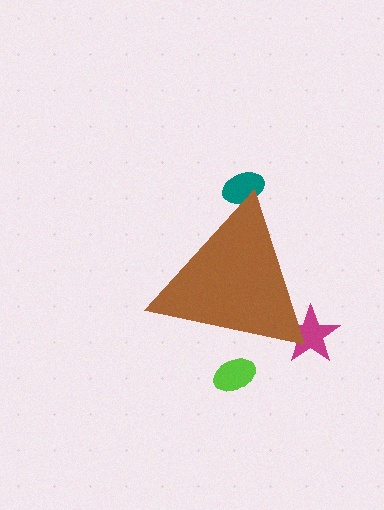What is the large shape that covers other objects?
A brown triangle.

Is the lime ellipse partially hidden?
Yes, the lime ellipse is partially hidden behind the brown triangle.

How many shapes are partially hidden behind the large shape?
3 shapes are partially hidden.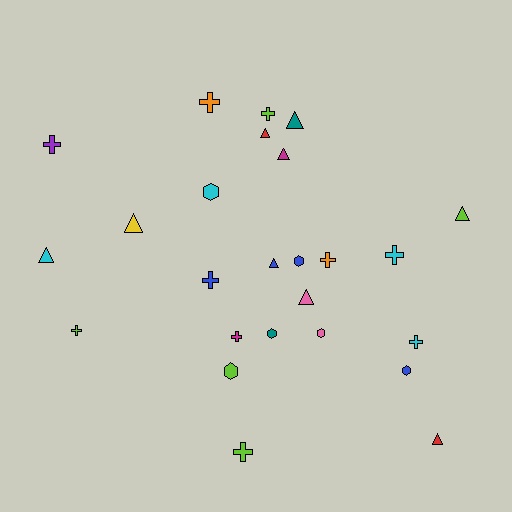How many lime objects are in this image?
There are 5 lime objects.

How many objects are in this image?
There are 25 objects.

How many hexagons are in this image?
There are 6 hexagons.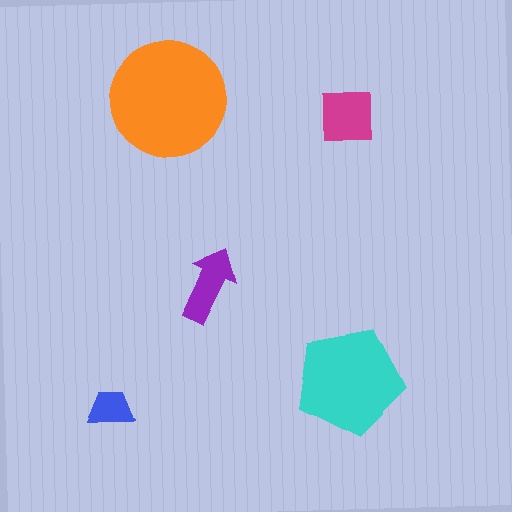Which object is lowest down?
The blue trapezoid is bottommost.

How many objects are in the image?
There are 5 objects in the image.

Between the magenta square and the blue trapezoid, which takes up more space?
The magenta square.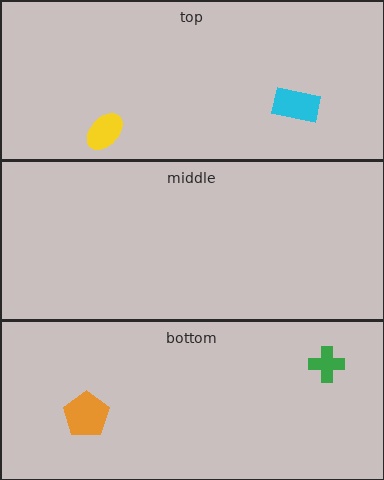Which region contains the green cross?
The bottom region.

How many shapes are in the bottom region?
2.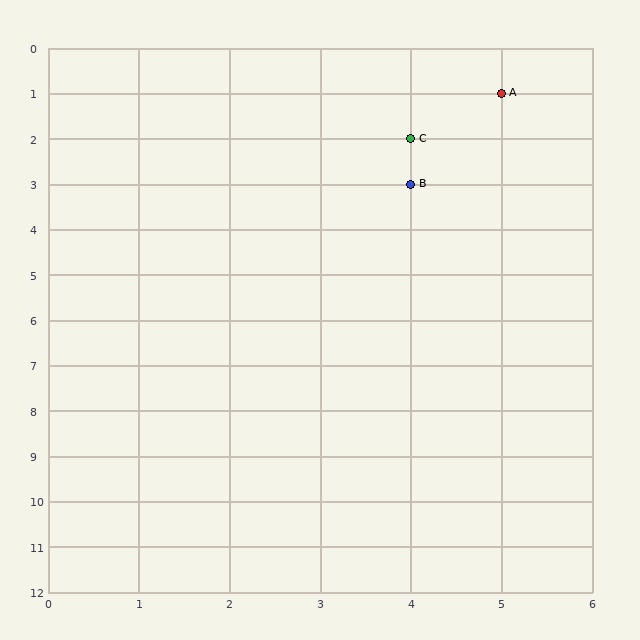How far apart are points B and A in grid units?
Points B and A are 1 column and 2 rows apart (about 2.2 grid units diagonally).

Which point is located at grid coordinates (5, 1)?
Point A is at (5, 1).